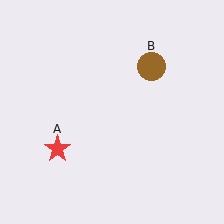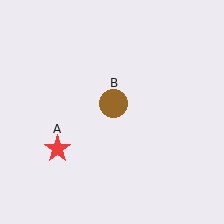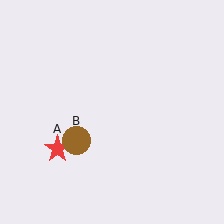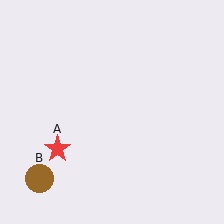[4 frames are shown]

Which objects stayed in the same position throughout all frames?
Red star (object A) remained stationary.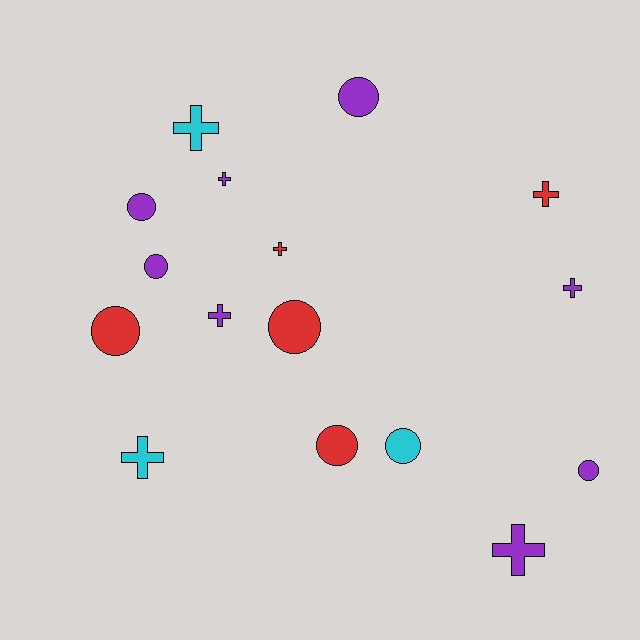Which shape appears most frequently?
Cross, with 8 objects.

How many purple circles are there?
There are 4 purple circles.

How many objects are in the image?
There are 16 objects.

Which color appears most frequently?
Purple, with 8 objects.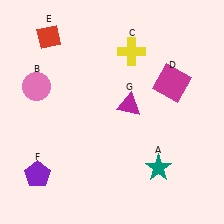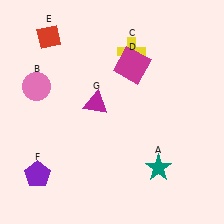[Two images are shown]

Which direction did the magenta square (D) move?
The magenta square (D) moved left.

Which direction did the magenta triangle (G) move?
The magenta triangle (G) moved left.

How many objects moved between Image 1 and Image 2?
2 objects moved between the two images.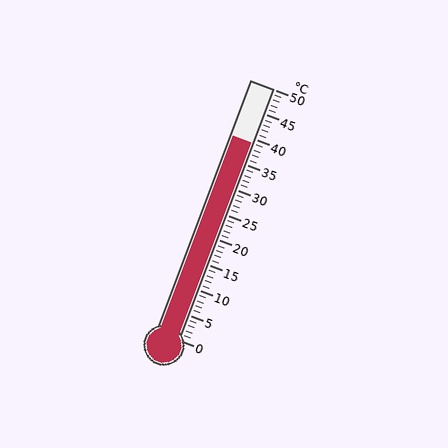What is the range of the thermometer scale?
The thermometer scale ranges from 0°C to 50°C.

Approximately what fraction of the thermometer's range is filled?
The thermometer is filled to approximately 80% of its range.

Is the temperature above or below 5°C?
The temperature is above 5°C.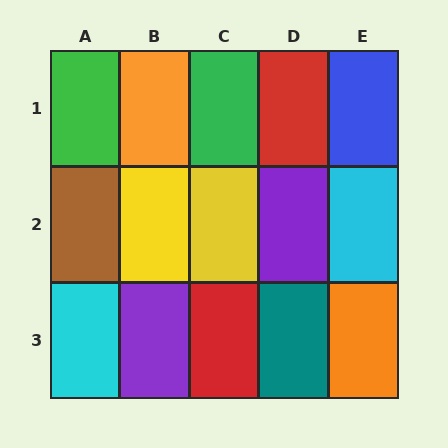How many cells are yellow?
2 cells are yellow.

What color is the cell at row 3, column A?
Cyan.